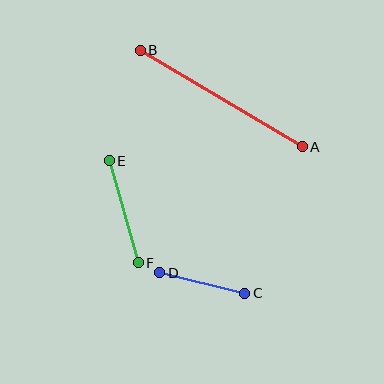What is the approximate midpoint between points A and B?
The midpoint is at approximately (221, 98) pixels.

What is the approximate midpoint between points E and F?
The midpoint is at approximately (124, 212) pixels.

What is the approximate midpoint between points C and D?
The midpoint is at approximately (202, 283) pixels.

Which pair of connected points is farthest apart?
Points A and B are farthest apart.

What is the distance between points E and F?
The distance is approximately 106 pixels.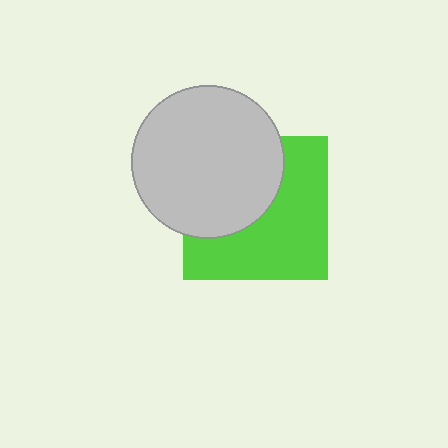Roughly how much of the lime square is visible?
About half of it is visible (roughly 56%).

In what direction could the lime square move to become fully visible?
The lime square could move toward the lower-right. That would shift it out from behind the light gray circle entirely.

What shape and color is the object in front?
The object in front is a light gray circle.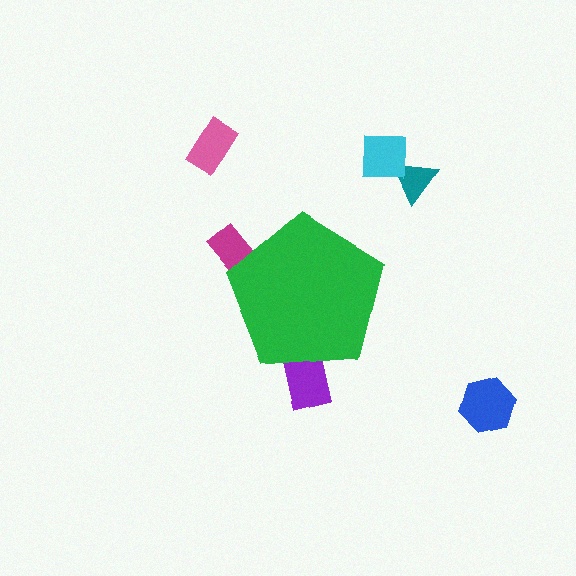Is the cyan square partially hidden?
No, the cyan square is fully visible.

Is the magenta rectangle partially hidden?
Yes, the magenta rectangle is partially hidden behind the green pentagon.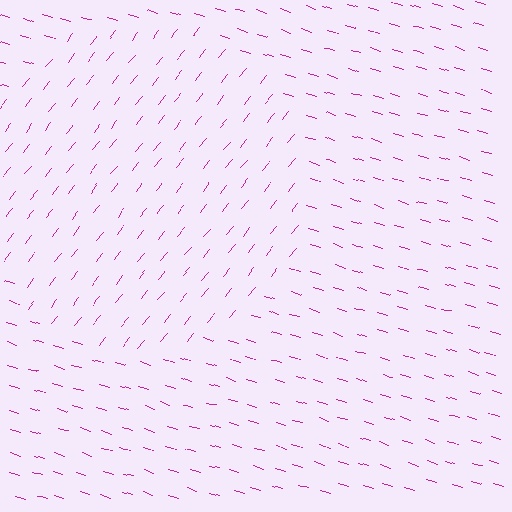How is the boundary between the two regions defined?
The boundary is defined purely by a change in line orientation (approximately 69 degrees difference). All lines are the same color and thickness.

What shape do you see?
I see a circle.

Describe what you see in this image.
The image is filled with small magenta line segments. A circle region in the image has lines oriented differently from the surrounding lines, creating a visible texture boundary.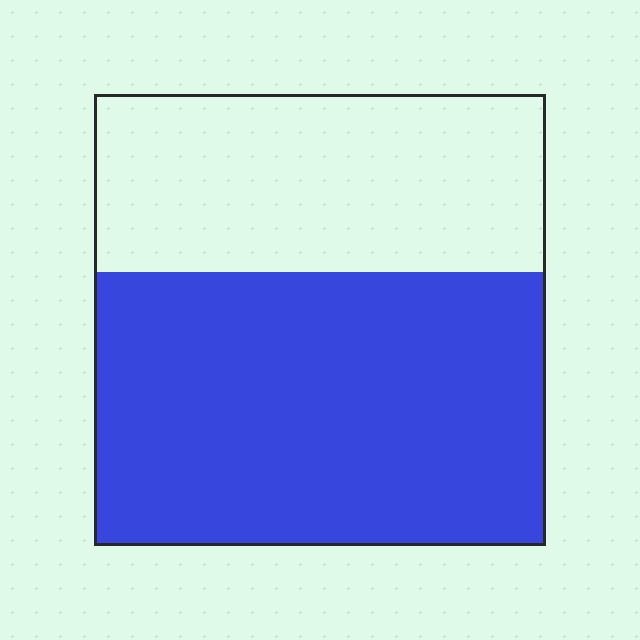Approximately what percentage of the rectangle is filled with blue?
Approximately 60%.